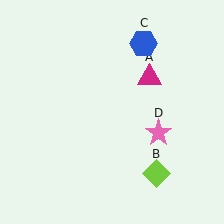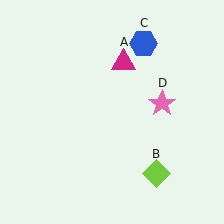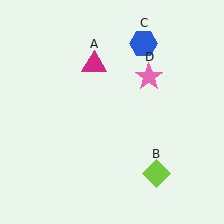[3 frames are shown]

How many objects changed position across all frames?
2 objects changed position: magenta triangle (object A), pink star (object D).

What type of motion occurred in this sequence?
The magenta triangle (object A), pink star (object D) rotated counterclockwise around the center of the scene.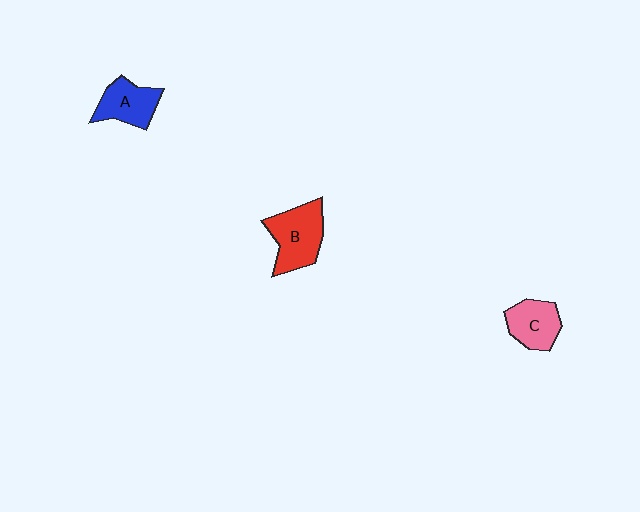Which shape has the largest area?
Shape B (red).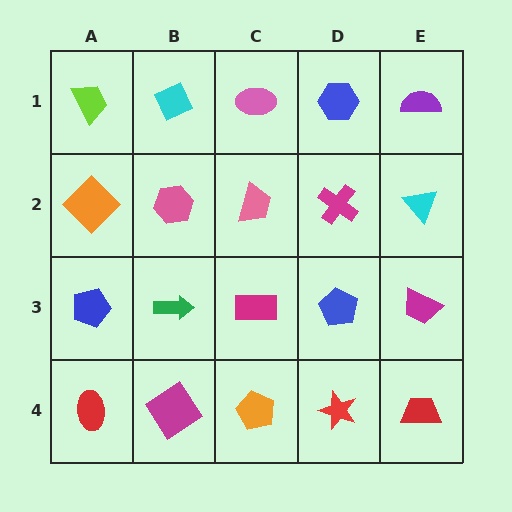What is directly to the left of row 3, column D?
A magenta rectangle.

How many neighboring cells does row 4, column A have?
2.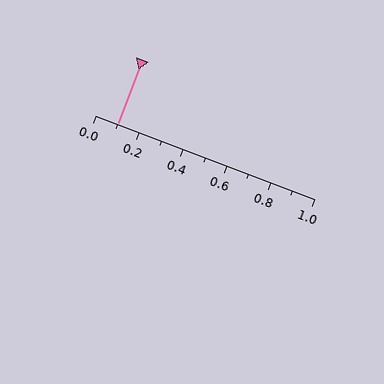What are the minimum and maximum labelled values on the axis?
The axis runs from 0.0 to 1.0.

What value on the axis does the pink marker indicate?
The marker indicates approximately 0.1.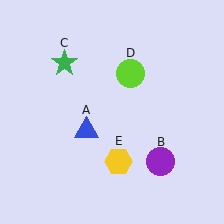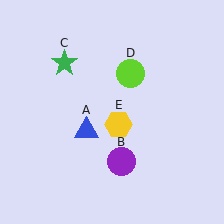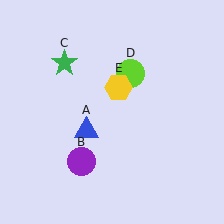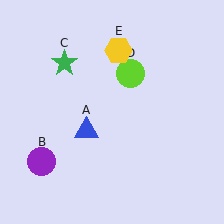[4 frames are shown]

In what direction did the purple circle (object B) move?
The purple circle (object B) moved left.